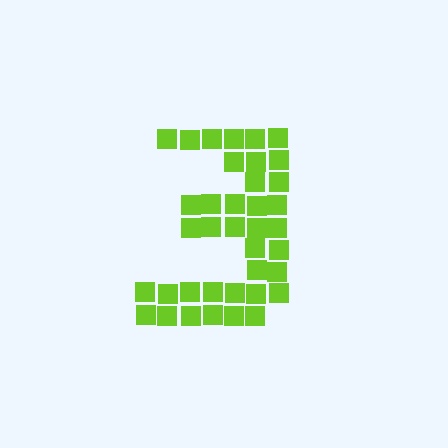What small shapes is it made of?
It is made of small squares.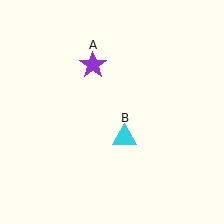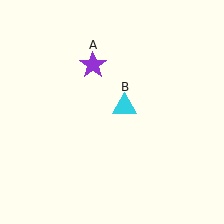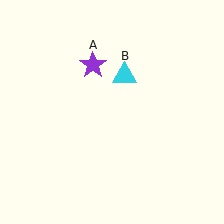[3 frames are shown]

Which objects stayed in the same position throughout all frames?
Purple star (object A) remained stationary.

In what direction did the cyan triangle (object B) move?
The cyan triangle (object B) moved up.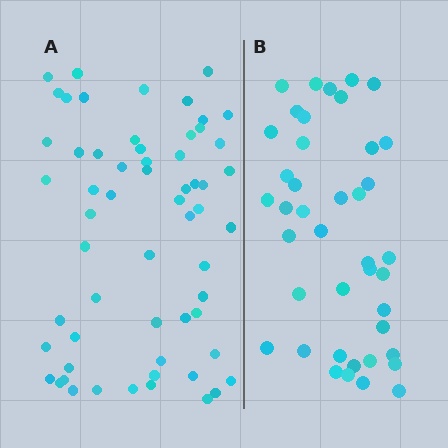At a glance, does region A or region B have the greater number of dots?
Region A (the left region) has more dots.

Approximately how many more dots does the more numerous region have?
Region A has approximately 20 more dots than region B.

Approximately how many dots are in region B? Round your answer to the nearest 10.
About 40 dots. (The exact count is 41, which rounds to 40.)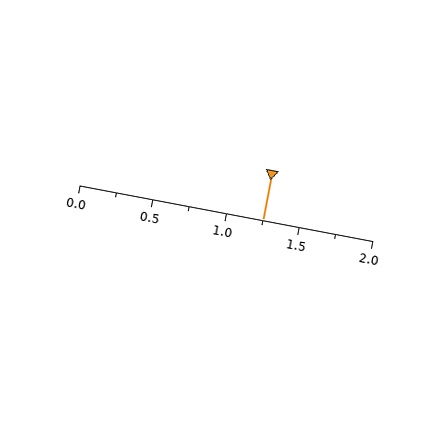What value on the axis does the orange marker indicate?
The marker indicates approximately 1.25.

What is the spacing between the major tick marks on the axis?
The major ticks are spaced 0.5 apart.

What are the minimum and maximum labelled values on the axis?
The axis runs from 0.0 to 2.0.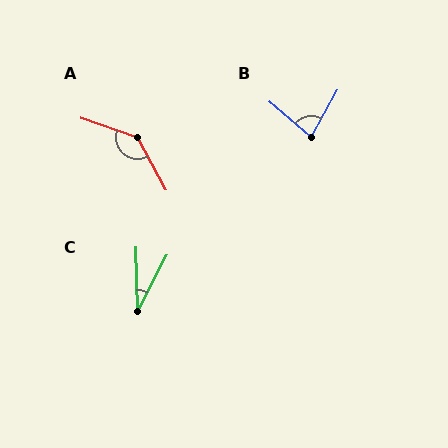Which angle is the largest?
A, at approximately 137 degrees.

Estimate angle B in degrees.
Approximately 78 degrees.